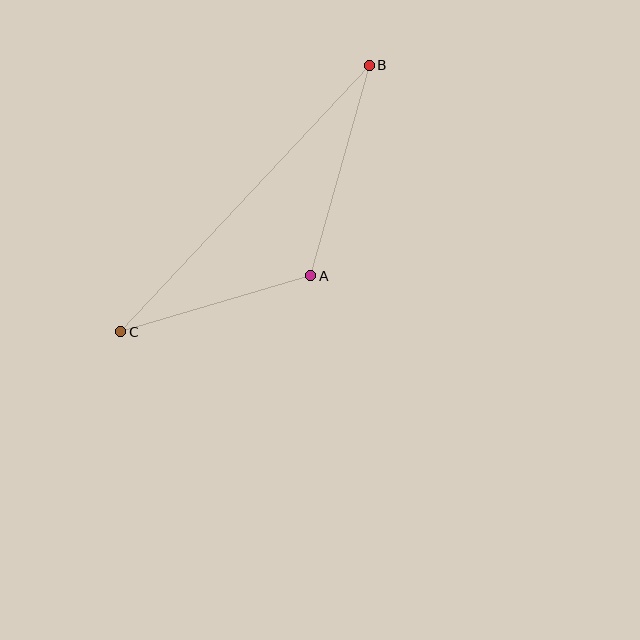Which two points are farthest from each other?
Points B and C are farthest from each other.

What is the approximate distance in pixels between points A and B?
The distance between A and B is approximately 218 pixels.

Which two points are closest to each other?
Points A and C are closest to each other.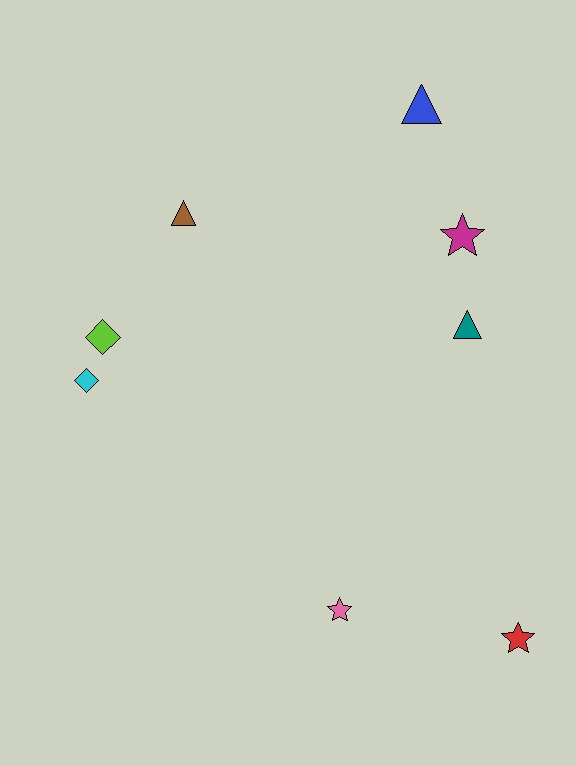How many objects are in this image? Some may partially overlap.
There are 8 objects.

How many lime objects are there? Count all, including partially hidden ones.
There is 1 lime object.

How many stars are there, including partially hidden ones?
There are 3 stars.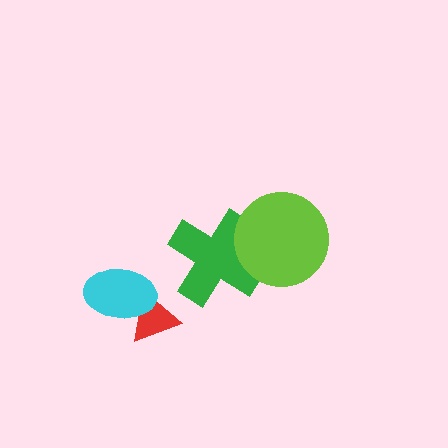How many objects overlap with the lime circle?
1 object overlaps with the lime circle.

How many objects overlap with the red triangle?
1 object overlaps with the red triangle.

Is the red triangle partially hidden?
Yes, it is partially covered by another shape.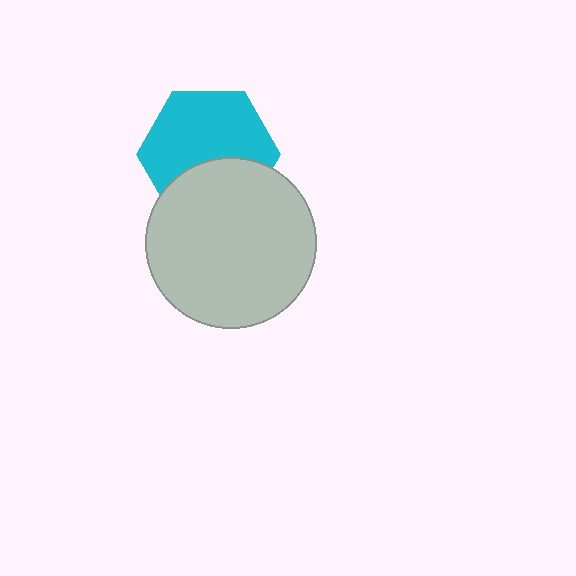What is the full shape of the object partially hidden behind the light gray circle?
The partially hidden object is a cyan hexagon.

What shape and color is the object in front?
The object in front is a light gray circle.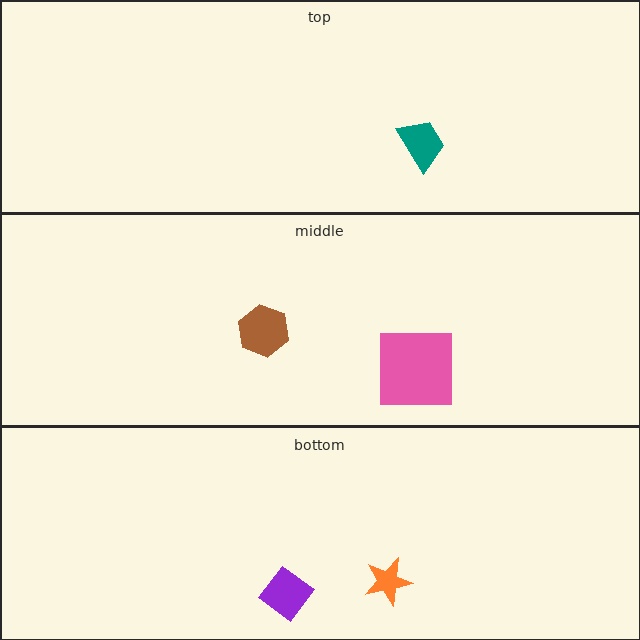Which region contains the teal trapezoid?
The top region.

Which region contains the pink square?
The middle region.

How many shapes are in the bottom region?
2.